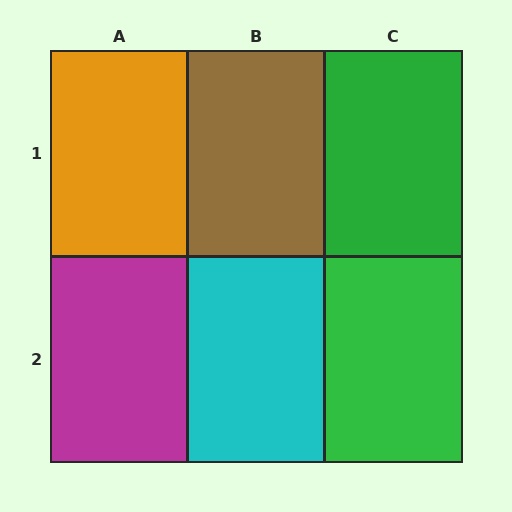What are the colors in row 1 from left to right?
Orange, brown, green.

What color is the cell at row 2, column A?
Magenta.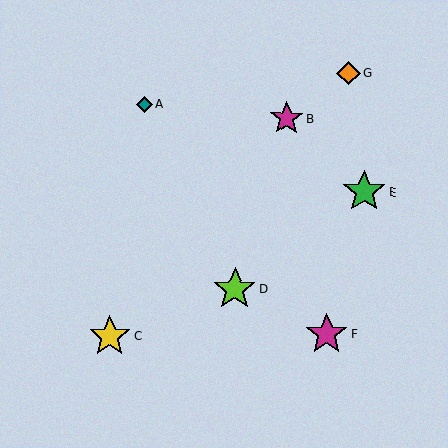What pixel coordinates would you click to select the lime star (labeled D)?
Click at (235, 289) to select the lime star D.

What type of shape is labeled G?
Shape G is an orange diamond.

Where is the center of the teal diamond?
The center of the teal diamond is at (145, 105).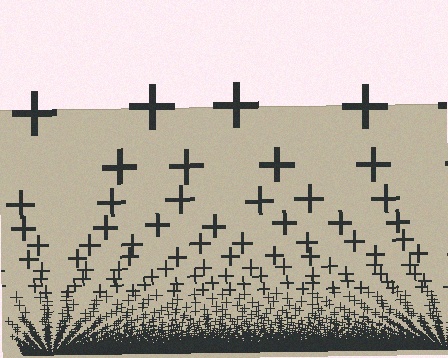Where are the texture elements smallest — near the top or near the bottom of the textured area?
Near the bottom.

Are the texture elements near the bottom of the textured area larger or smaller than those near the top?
Smaller. The gradient is inverted — elements near the bottom are smaller and denser.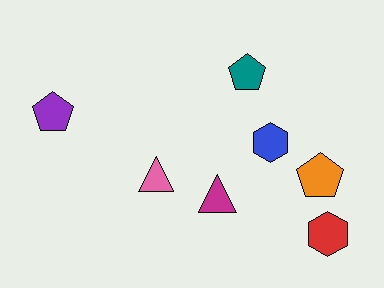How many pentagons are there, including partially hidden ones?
There are 3 pentagons.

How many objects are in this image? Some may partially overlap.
There are 7 objects.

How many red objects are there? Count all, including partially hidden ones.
There is 1 red object.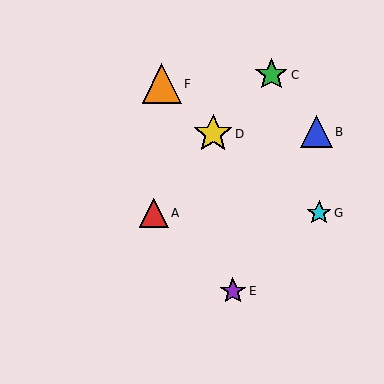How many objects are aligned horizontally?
2 objects (A, G) are aligned horizontally.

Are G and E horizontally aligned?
No, G is at y≈213 and E is at y≈291.